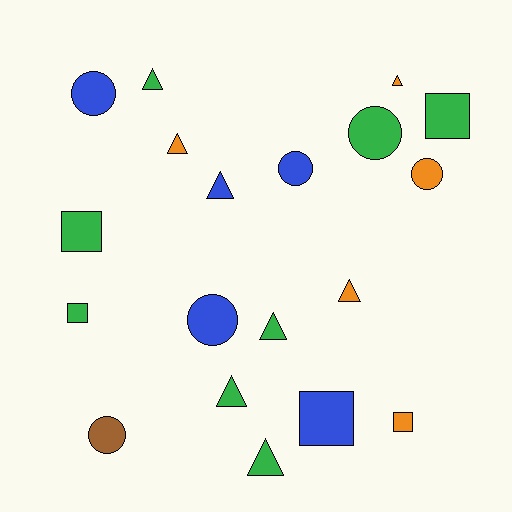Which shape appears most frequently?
Triangle, with 8 objects.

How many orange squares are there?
There is 1 orange square.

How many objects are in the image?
There are 19 objects.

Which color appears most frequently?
Green, with 8 objects.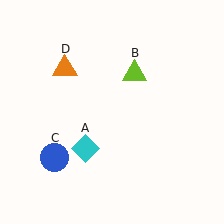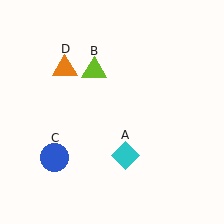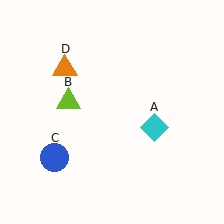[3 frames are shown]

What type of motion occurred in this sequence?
The cyan diamond (object A), lime triangle (object B) rotated counterclockwise around the center of the scene.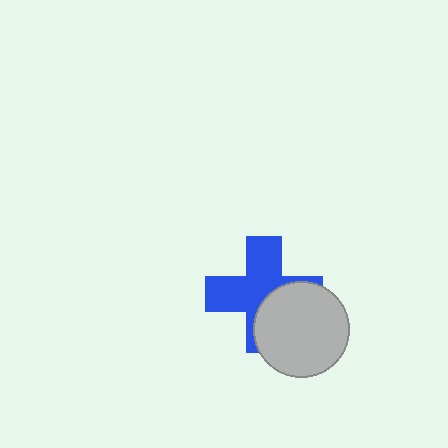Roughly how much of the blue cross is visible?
About half of it is visible (roughly 62%).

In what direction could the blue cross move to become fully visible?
The blue cross could move toward the upper-left. That would shift it out from behind the light gray circle entirely.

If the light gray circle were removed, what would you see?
You would see the complete blue cross.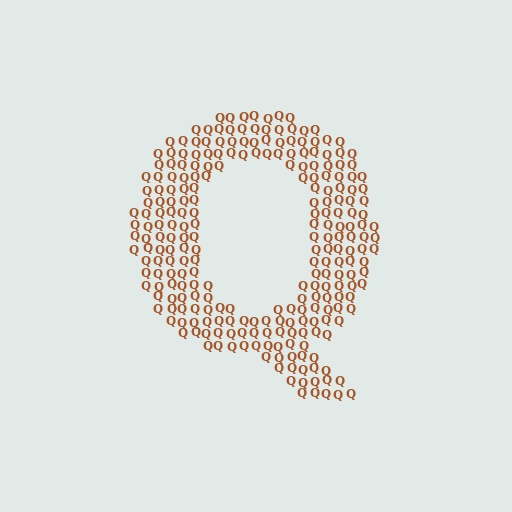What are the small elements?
The small elements are letter Q's.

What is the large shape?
The large shape is the letter Q.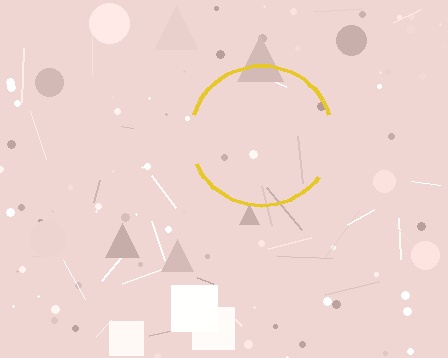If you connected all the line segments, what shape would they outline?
They would outline a circle.